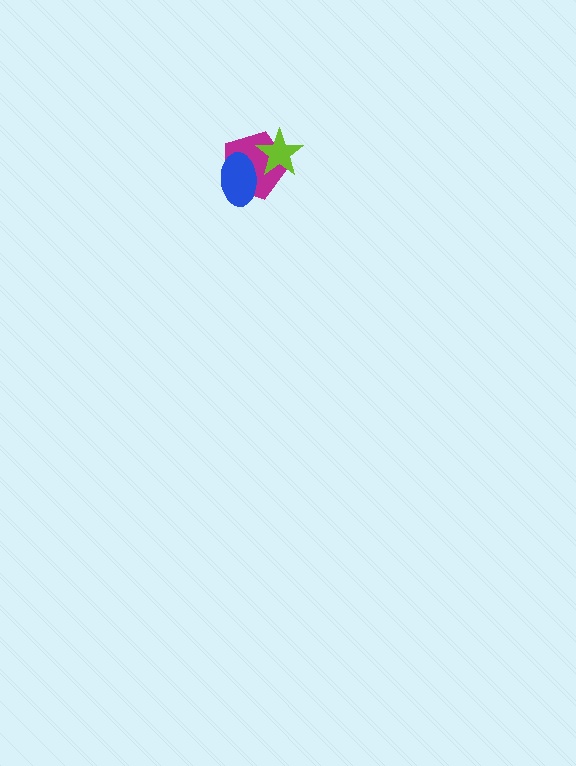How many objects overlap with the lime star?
1 object overlaps with the lime star.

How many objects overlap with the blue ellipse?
1 object overlaps with the blue ellipse.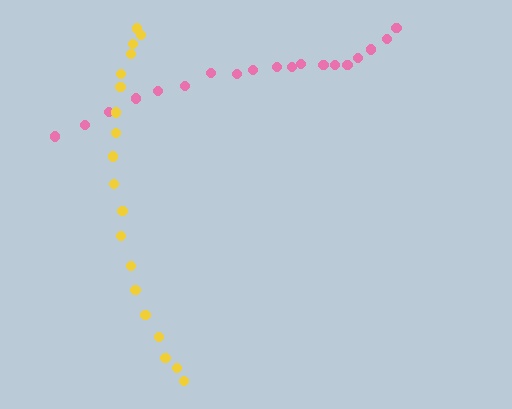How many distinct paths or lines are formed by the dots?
There are 2 distinct paths.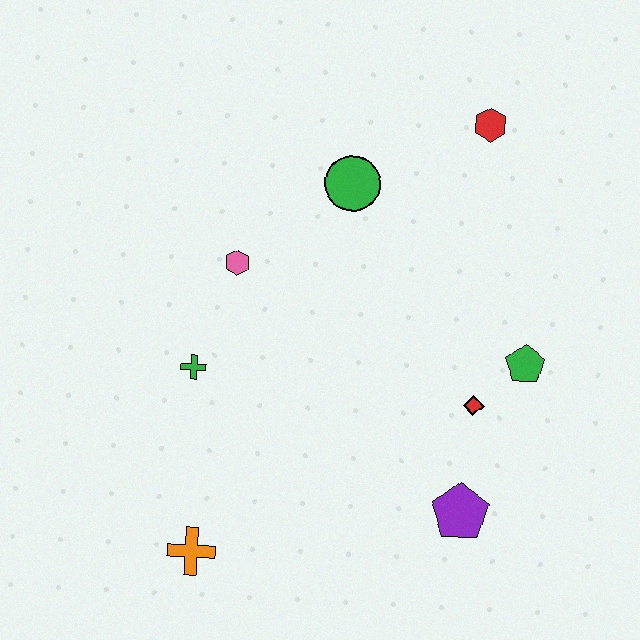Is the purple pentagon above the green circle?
No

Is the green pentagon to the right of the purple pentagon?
Yes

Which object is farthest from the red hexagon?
The orange cross is farthest from the red hexagon.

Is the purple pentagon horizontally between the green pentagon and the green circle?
Yes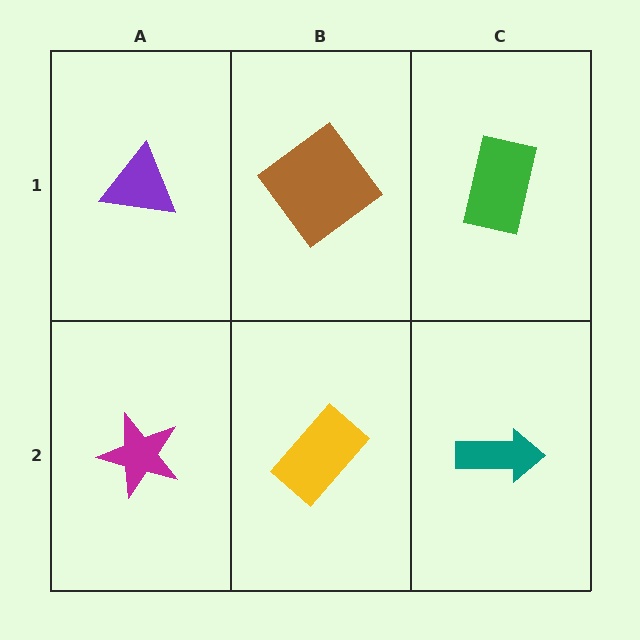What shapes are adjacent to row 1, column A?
A magenta star (row 2, column A), a brown diamond (row 1, column B).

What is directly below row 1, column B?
A yellow rectangle.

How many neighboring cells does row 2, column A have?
2.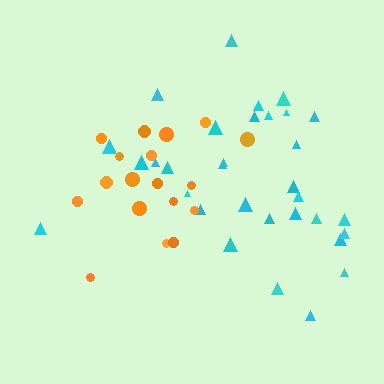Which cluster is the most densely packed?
Cyan.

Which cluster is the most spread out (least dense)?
Orange.